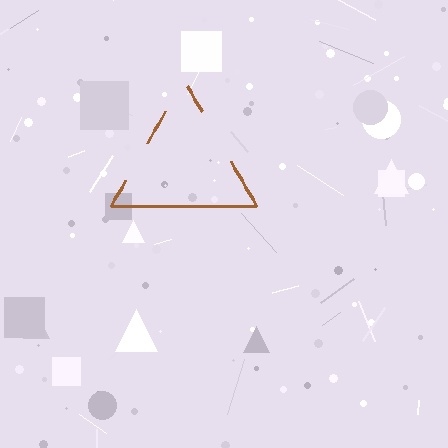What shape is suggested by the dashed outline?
The dashed outline suggests a triangle.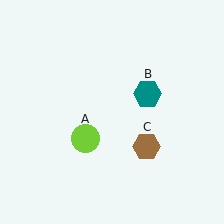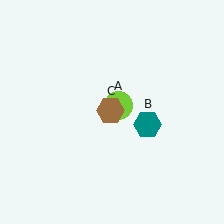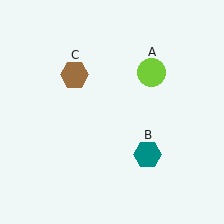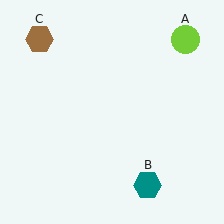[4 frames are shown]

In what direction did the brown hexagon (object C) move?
The brown hexagon (object C) moved up and to the left.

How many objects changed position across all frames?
3 objects changed position: lime circle (object A), teal hexagon (object B), brown hexagon (object C).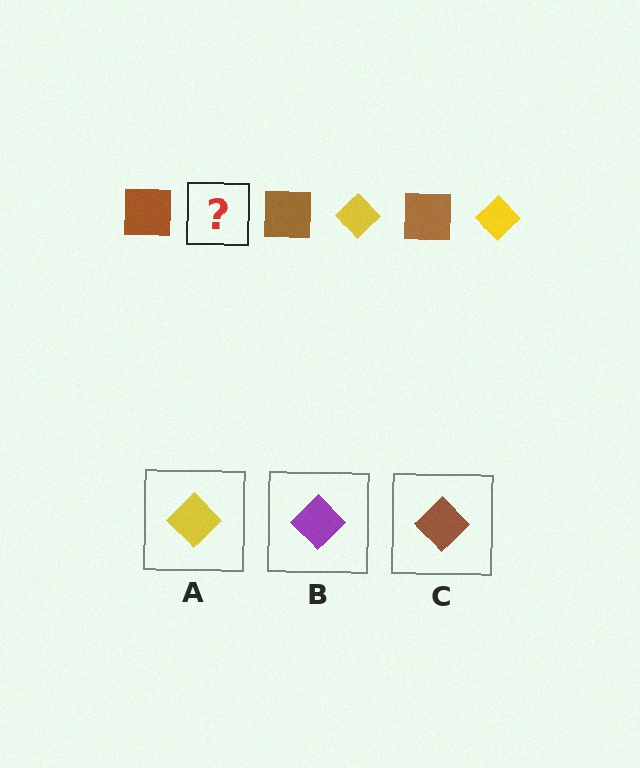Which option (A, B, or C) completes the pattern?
A.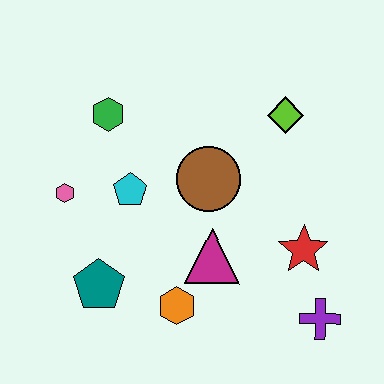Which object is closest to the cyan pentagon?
The pink hexagon is closest to the cyan pentagon.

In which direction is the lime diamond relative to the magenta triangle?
The lime diamond is above the magenta triangle.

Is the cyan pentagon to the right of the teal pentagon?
Yes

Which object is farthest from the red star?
The pink hexagon is farthest from the red star.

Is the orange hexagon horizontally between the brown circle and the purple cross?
No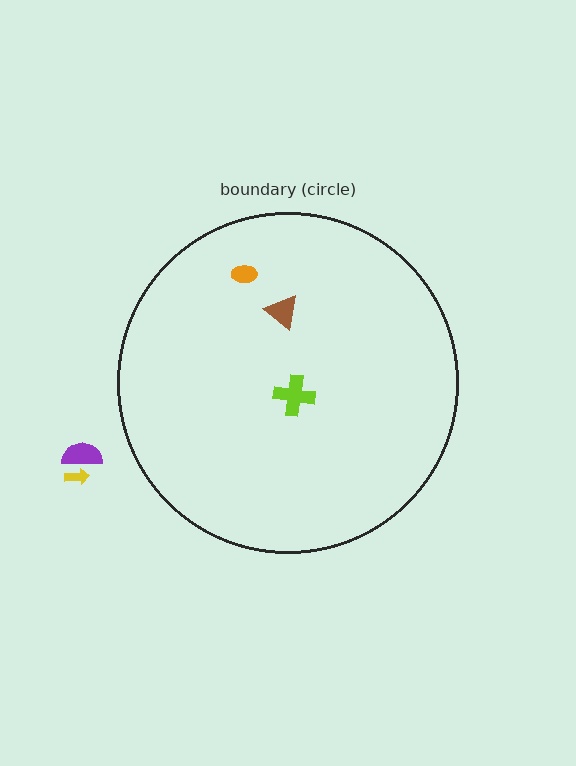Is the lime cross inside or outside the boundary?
Inside.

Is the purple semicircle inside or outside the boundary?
Outside.